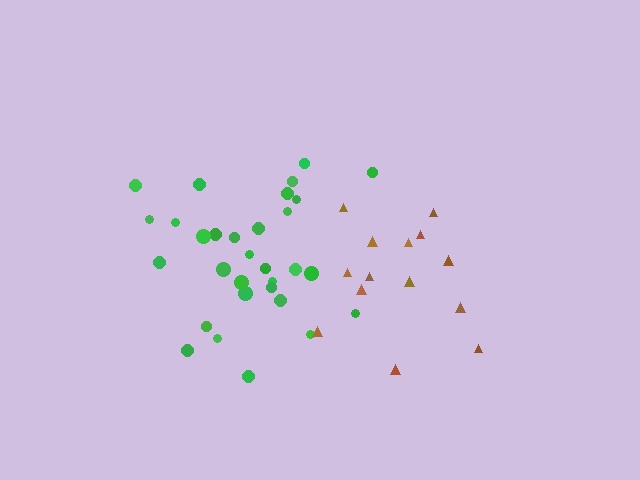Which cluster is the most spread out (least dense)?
Brown.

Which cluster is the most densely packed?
Green.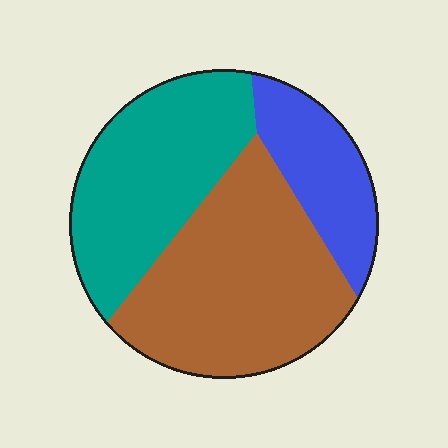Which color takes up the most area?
Brown, at roughly 45%.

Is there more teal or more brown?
Brown.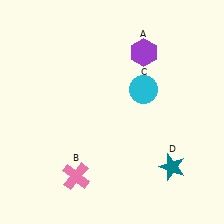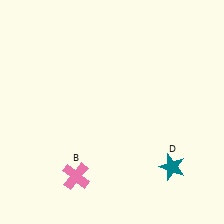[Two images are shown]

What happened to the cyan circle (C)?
The cyan circle (C) was removed in Image 2. It was in the top-right area of Image 1.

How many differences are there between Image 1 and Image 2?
There are 2 differences between the two images.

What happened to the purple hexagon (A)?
The purple hexagon (A) was removed in Image 2. It was in the top-right area of Image 1.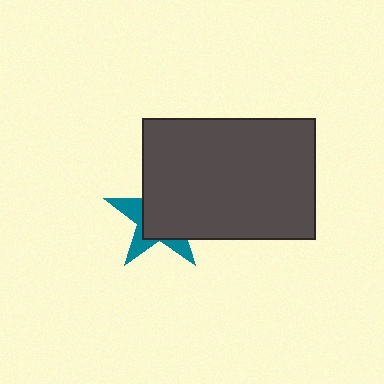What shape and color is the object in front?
The object in front is a dark gray rectangle.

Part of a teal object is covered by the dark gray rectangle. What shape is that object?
It is a star.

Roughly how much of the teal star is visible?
A small part of it is visible (roughly 34%).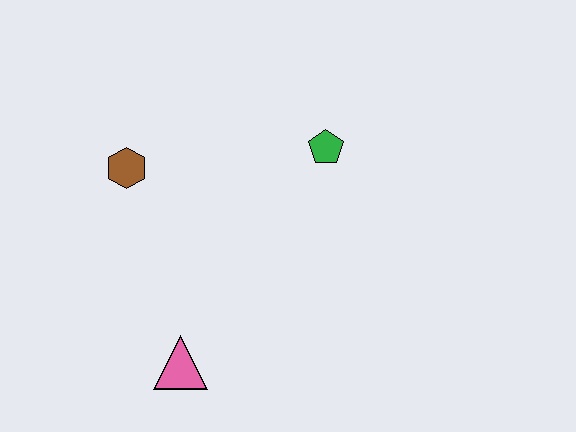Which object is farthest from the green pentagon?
The pink triangle is farthest from the green pentagon.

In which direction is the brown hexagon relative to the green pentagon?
The brown hexagon is to the left of the green pentagon.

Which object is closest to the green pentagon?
The brown hexagon is closest to the green pentagon.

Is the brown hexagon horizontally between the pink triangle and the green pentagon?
No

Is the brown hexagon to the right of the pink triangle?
No